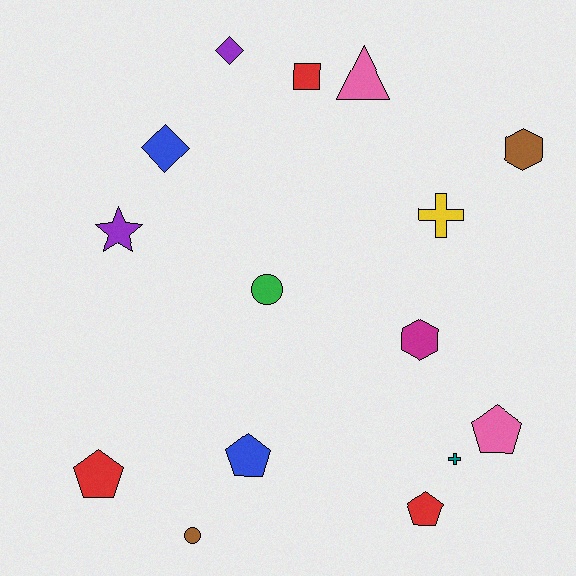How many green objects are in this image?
There is 1 green object.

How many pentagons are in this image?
There are 4 pentagons.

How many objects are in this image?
There are 15 objects.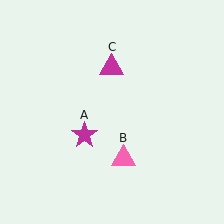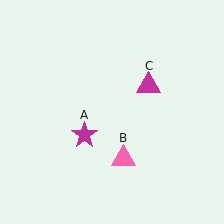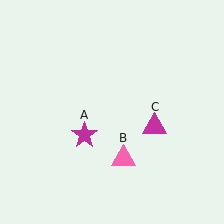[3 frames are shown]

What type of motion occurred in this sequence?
The magenta triangle (object C) rotated clockwise around the center of the scene.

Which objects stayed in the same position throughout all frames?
Magenta star (object A) and pink triangle (object B) remained stationary.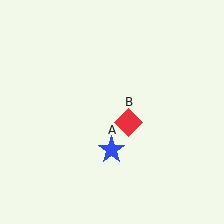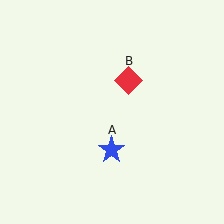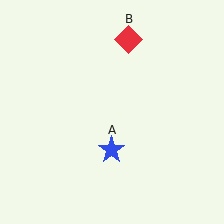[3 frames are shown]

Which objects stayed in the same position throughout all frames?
Blue star (object A) remained stationary.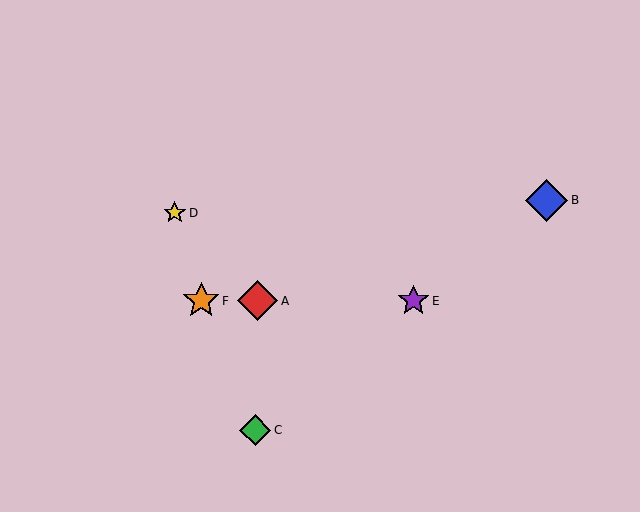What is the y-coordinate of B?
Object B is at y≈200.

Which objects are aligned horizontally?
Objects A, E, F are aligned horizontally.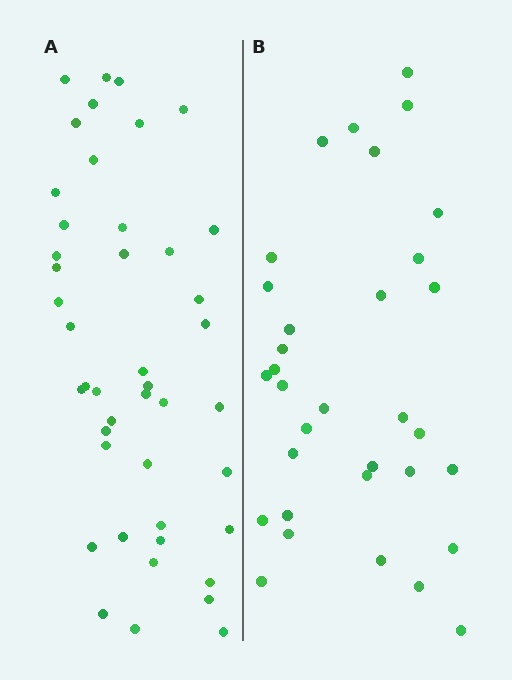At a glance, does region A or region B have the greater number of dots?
Region A (the left region) has more dots.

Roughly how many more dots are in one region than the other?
Region A has roughly 12 or so more dots than region B.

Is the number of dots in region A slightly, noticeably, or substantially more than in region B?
Region A has noticeably more, but not dramatically so. The ratio is roughly 1.3 to 1.